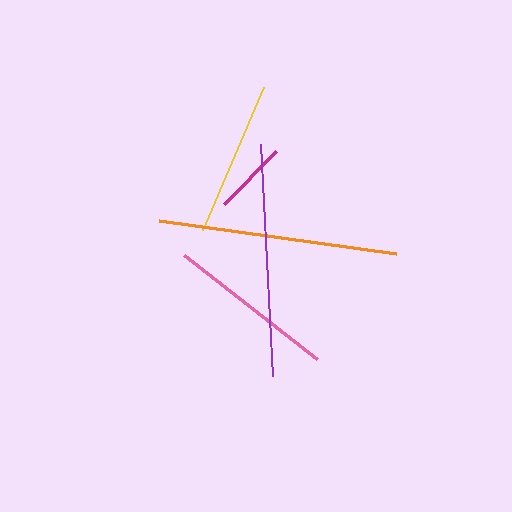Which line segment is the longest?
The orange line is the longest at approximately 240 pixels.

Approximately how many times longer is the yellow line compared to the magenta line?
The yellow line is approximately 2.1 times the length of the magenta line.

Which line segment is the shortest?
The magenta line is the shortest at approximately 74 pixels.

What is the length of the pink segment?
The pink segment is approximately 169 pixels long.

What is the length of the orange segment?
The orange segment is approximately 240 pixels long.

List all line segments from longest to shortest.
From longest to shortest: orange, purple, pink, yellow, magenta.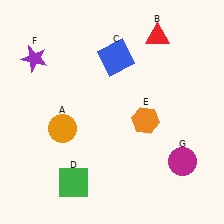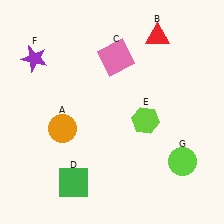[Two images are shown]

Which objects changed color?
C changed from blue to pink. E changed from orange to lime. G changed from magenta to lime.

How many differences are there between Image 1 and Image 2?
There are 3 differences between the two images.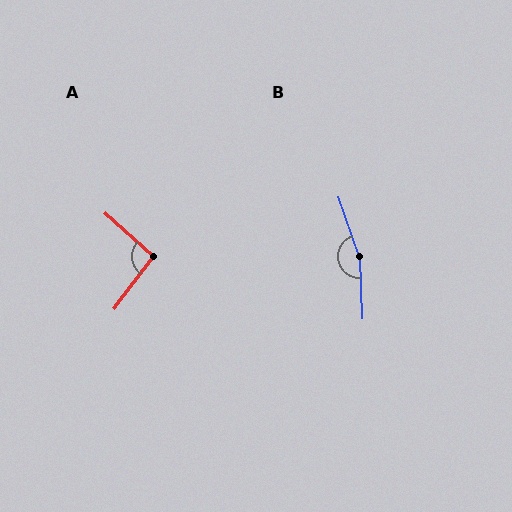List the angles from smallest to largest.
A (95°), B (163°).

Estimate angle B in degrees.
Approximately 163 degrees.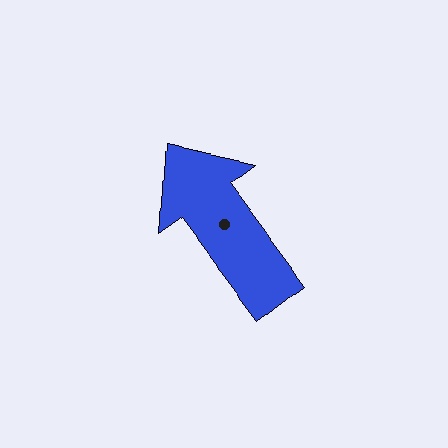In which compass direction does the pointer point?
Northwest.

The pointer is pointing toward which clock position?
Roughly 11 o'clock.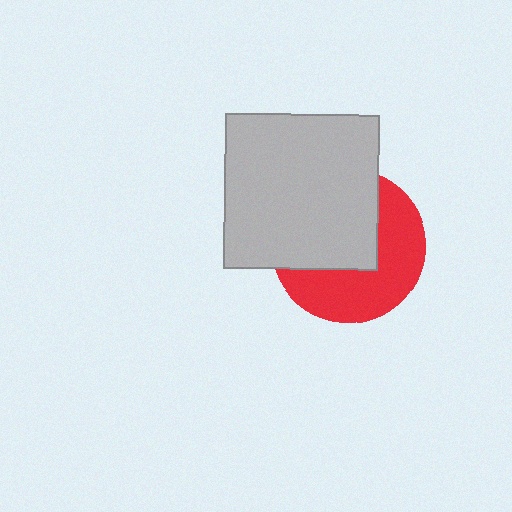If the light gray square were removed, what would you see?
You would see the complete red circle.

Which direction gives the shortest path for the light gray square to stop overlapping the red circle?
Moving toward the upper-left gives the shortest separation.